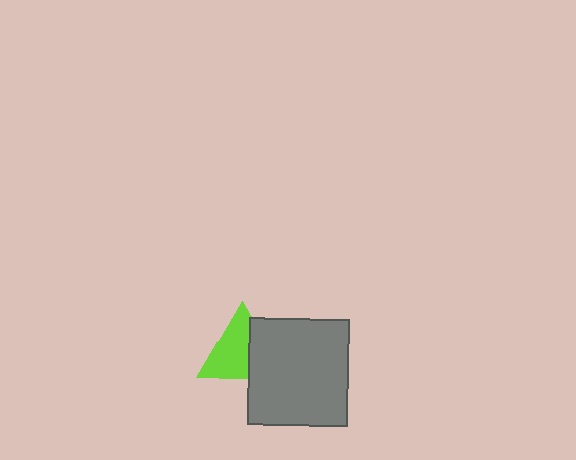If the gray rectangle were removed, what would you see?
You would see the complete lime triangle.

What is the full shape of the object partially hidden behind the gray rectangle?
The partially hidden object is a lime triangle.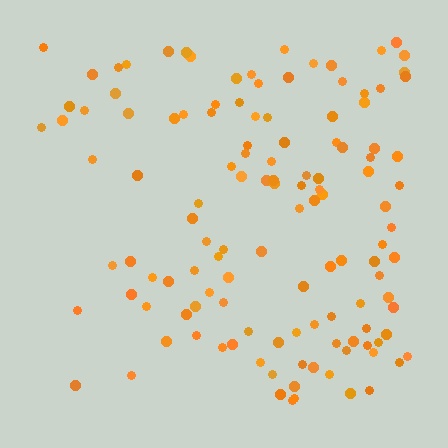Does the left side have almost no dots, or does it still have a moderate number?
Still a moderate number, just noticeably fewer than the right.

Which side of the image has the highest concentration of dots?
The right.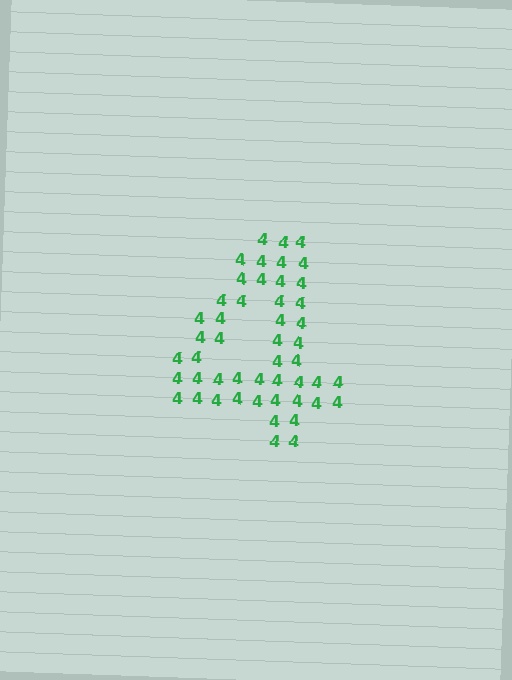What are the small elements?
The small elements are digit 4's.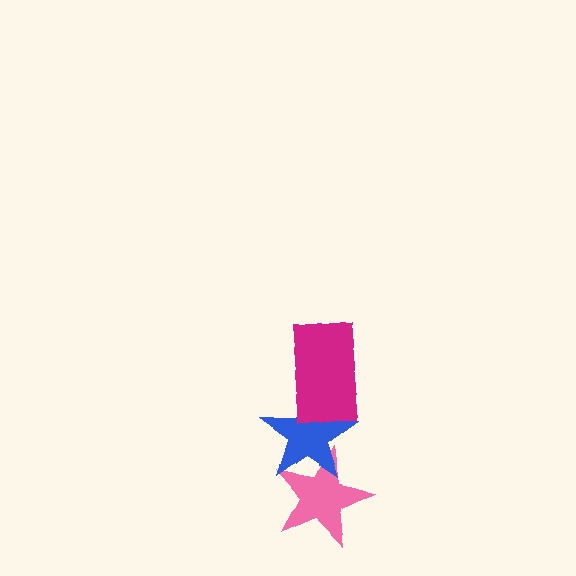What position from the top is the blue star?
The blue star is 2nd from the top.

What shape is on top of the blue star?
The magenta rectangle is on top of the blue star.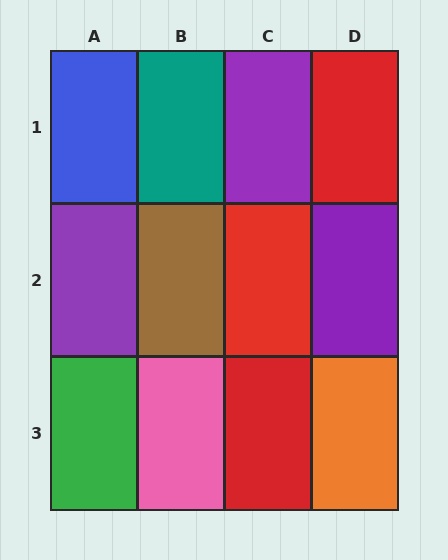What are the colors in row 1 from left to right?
Blue, teal, purple, red.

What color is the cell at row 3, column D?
Orange.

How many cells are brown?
1 cell is brown.